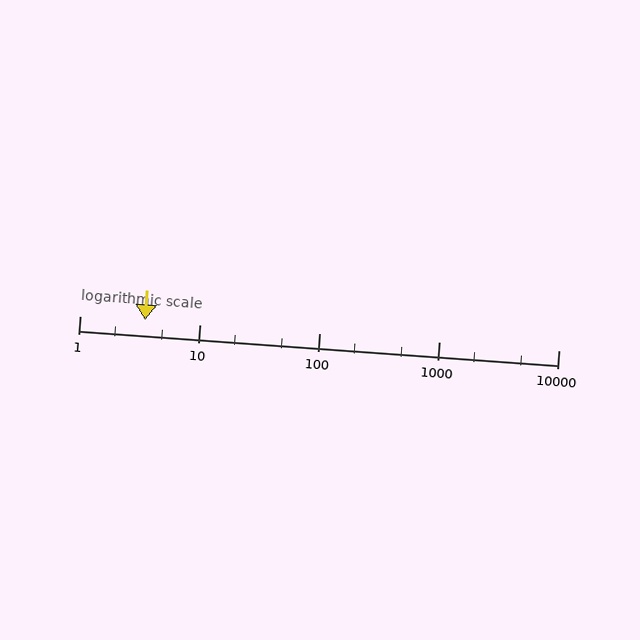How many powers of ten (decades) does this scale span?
The scale spans 4 decades, from 1 to 10000.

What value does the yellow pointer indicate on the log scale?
The pointer indicates approximately 3.5.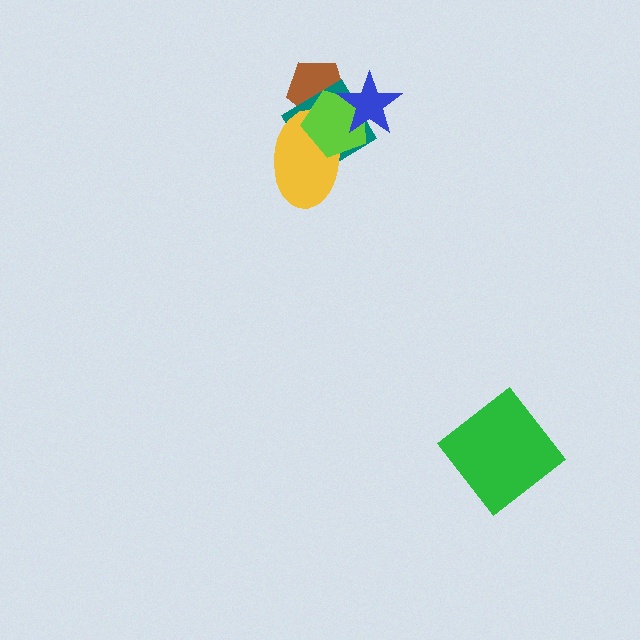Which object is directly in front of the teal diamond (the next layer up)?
The yellow ellipse is directly in front of the teal diamond.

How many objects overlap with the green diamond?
0 objects overlap with the green diamond.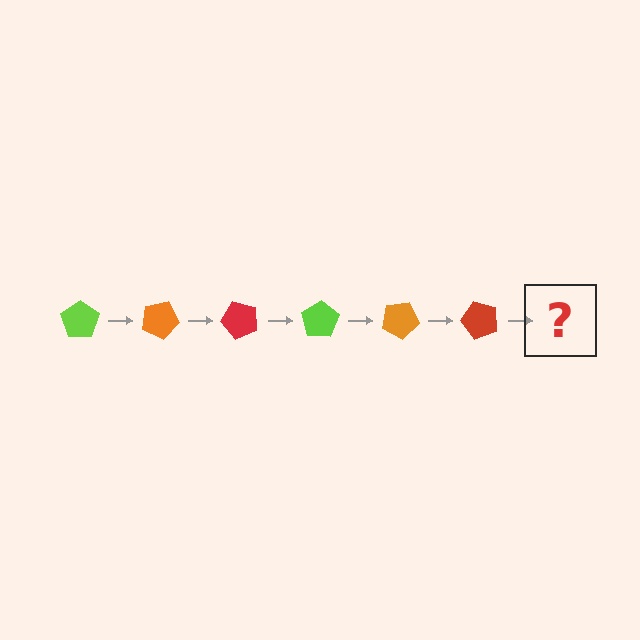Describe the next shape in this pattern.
It should be a lime pentagon, rotated 150 degrees from the start.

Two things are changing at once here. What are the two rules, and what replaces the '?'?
The two rules are that it rotates 25 degrees each step and the color cycles through lime, orange, and red. The '?' should be a lime pentagon, rotated 150 degrees from the start.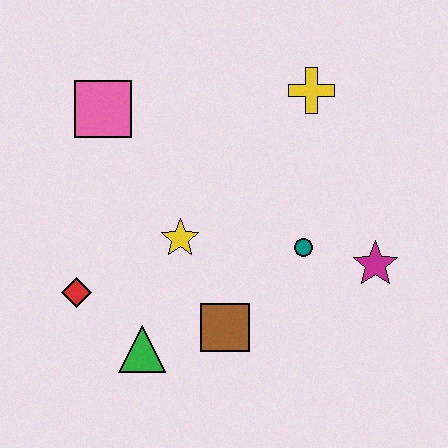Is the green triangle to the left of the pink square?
No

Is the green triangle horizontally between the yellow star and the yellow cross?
No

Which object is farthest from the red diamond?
The yellow cross is farthest from the red diamond.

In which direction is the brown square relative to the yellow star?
The brown square is below the yellow star.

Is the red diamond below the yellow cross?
Yes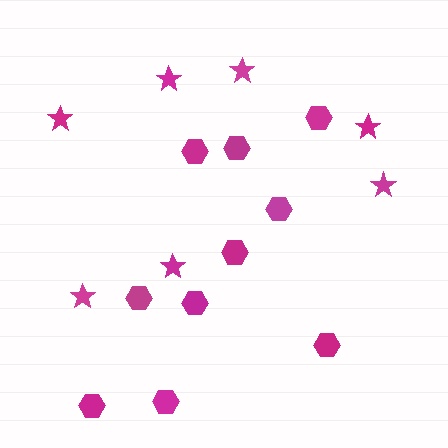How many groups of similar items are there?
There are 2 groups: one group of hexagons (10) and one group of stars (7).